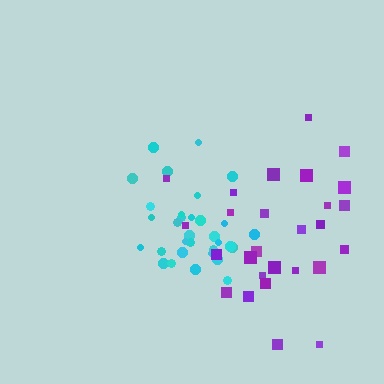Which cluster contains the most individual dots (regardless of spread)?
Cyan (33).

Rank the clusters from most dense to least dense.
cyan, purple.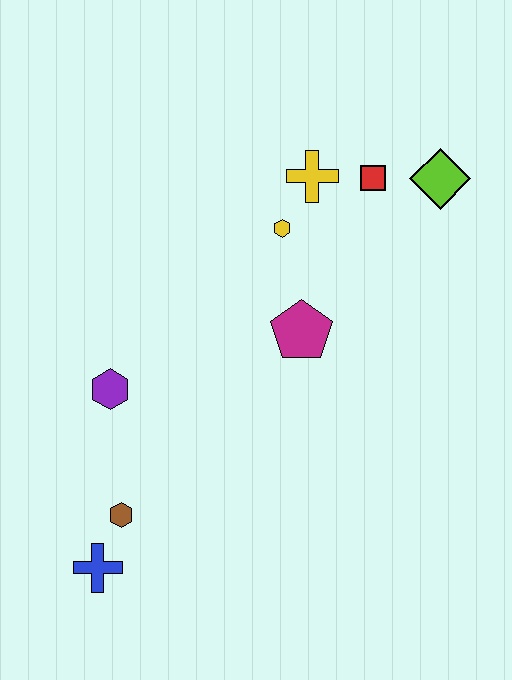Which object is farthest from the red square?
The blue cross is farthest from the red square.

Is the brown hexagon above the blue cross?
Yes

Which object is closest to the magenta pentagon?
The yellow hexagon is closest to the magenta pentagon.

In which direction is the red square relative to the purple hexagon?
The red square is to the right of the purple hexagon.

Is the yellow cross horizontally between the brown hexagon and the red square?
Yes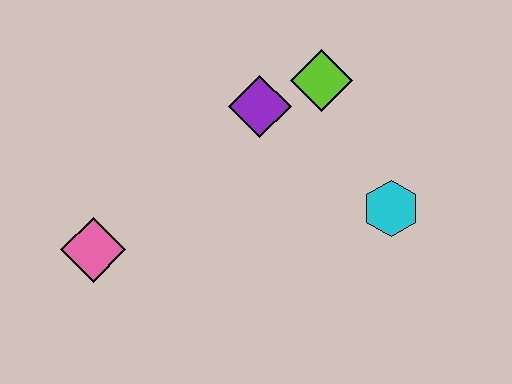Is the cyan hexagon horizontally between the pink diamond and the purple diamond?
No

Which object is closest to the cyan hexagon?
The lime diamond is closest to the cyan hexagon.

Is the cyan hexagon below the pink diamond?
No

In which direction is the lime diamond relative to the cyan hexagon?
The lime diamond is above the cyan hexagon.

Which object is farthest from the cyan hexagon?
The pink diamond is farthest from the cyan hexagon.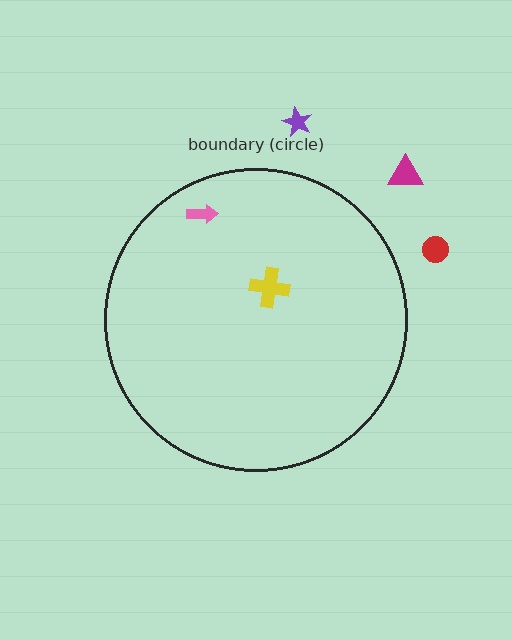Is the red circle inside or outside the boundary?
Outside.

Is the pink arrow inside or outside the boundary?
Inside.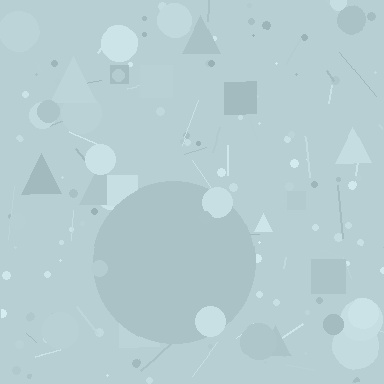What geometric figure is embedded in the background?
A circle is embedded in the background.